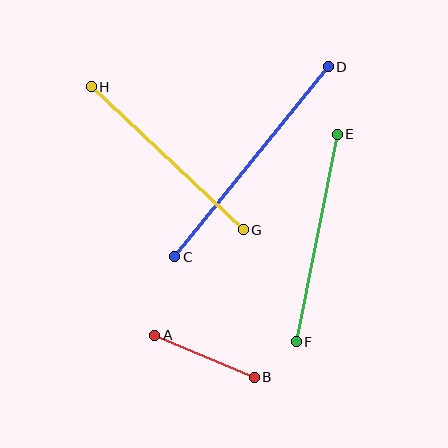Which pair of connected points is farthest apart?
Points C and D are farthest apart.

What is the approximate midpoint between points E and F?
The midpoint is at approximately (317, 238) pixels.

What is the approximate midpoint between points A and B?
The midpoint is at approximately (204, 356) pixels.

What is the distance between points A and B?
The distance is approximately 108 pixels.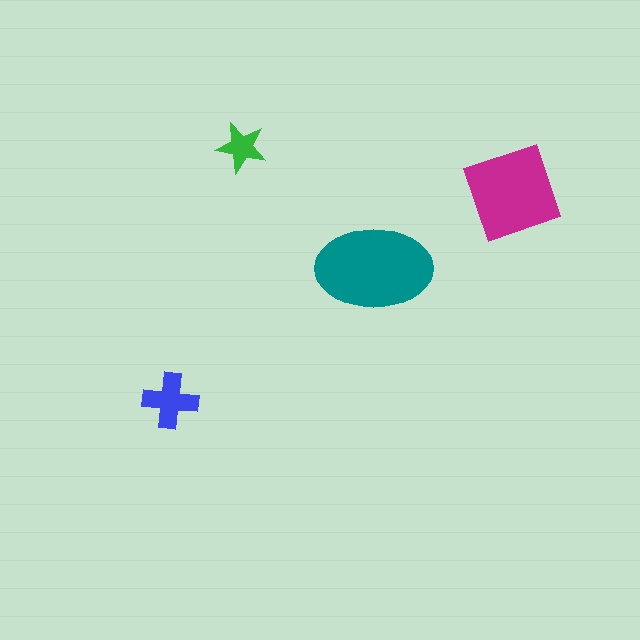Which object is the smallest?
The green star.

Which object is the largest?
The teal ellipse.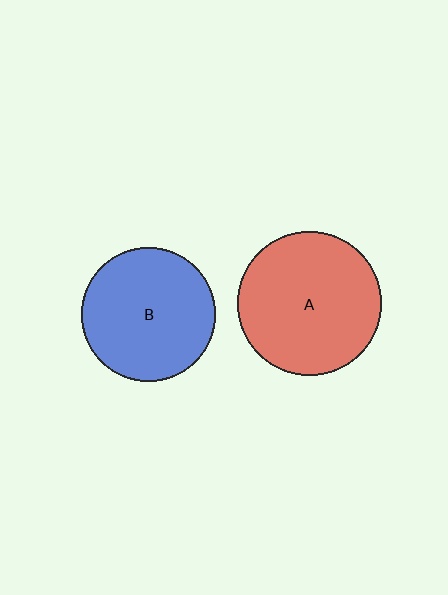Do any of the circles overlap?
No, none of the circles overlap.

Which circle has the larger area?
Circle A (red).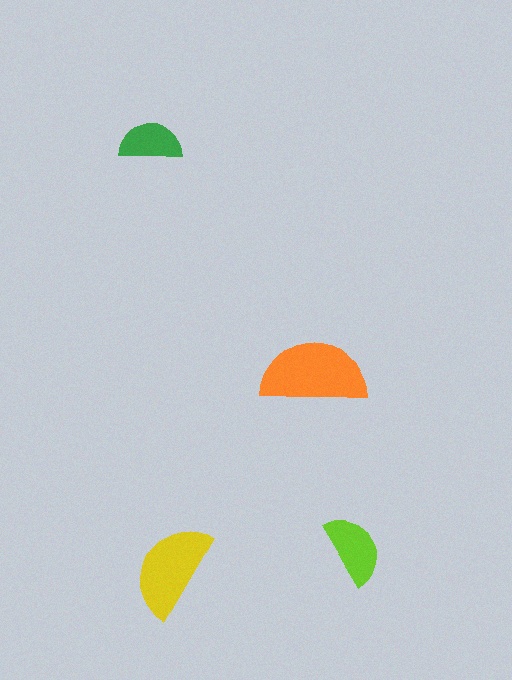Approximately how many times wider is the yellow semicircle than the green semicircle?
About 1.5 times wider.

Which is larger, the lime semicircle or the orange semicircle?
The orange one.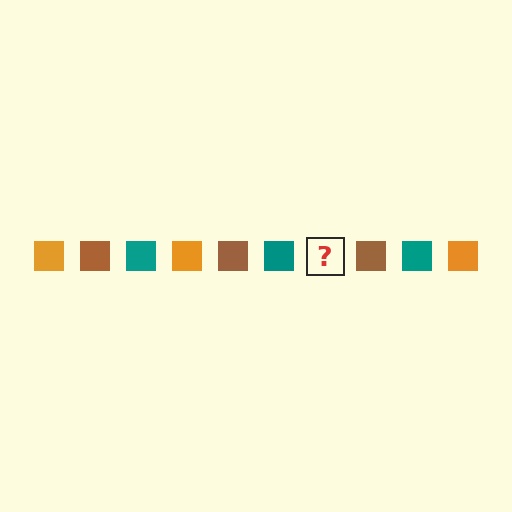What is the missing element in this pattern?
The missing element is an orange square.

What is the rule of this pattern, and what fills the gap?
The rule is that the pattern cycles through orange, brown, teal squares. The gap should be filled with an orange square.